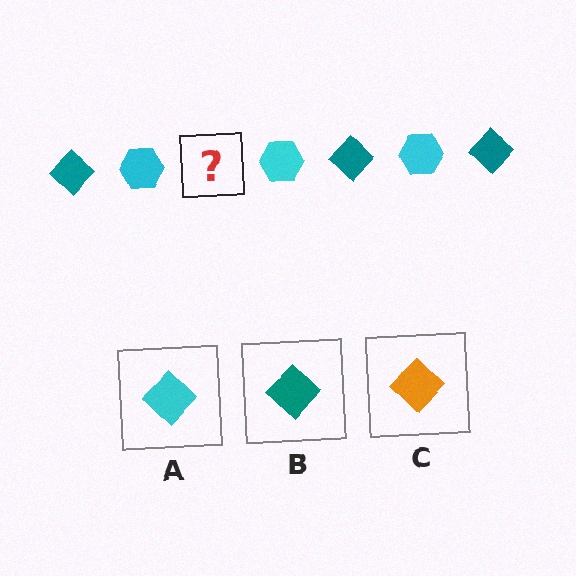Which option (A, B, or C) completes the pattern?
B.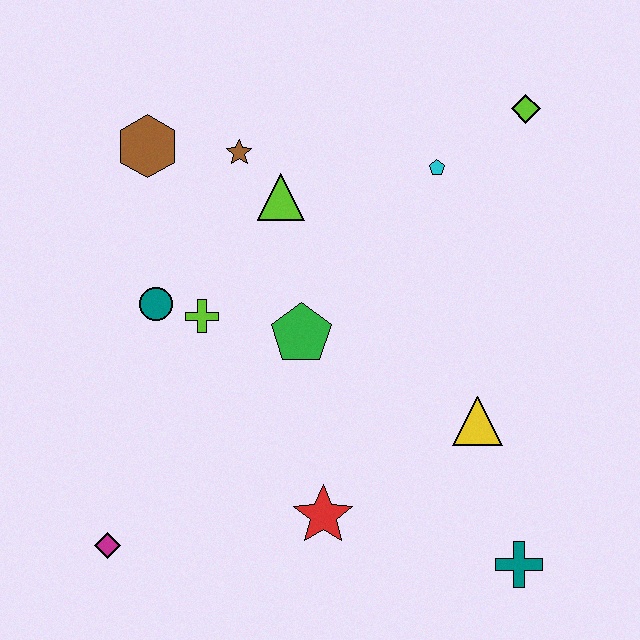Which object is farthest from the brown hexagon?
The teal cross is farthest from the brown hexagon.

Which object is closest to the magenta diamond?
The red star is closest to the magenta diamond.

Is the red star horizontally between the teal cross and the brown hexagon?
Yes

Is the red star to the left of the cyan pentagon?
Yes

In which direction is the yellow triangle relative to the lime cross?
The yellow triangle is to the right of the lime cross.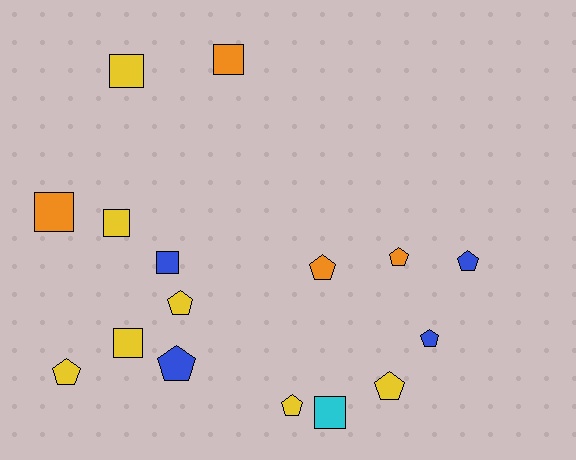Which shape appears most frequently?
Pentagon, with 9 objects.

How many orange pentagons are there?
There are 2 orange pentagons.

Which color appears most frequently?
Yellow, with 7 objects.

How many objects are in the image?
There are 16 objects.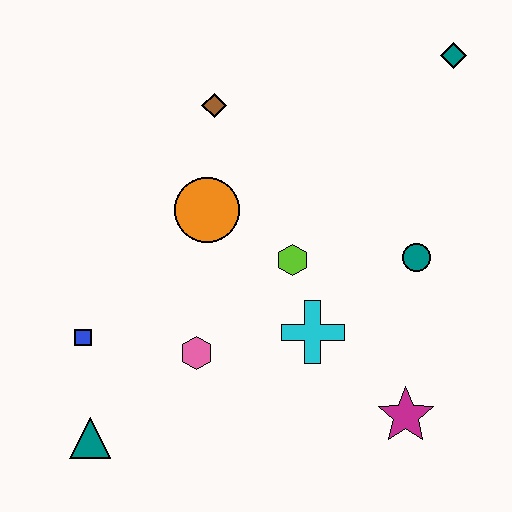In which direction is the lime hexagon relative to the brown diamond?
The lime hexagon is below the brown diamond.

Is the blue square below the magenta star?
No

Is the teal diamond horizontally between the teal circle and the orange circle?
No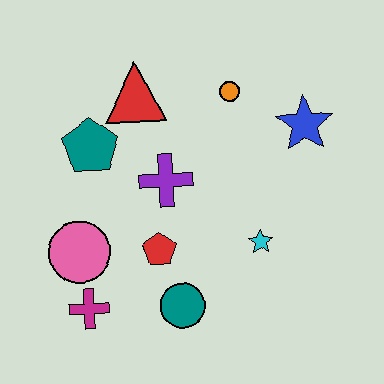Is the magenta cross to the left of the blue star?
Yes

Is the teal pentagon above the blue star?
No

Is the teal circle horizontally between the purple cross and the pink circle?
No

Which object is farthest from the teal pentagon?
The blue star is farthest from the teal pentagon.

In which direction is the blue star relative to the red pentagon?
The blue star is to the right of the red pentagon.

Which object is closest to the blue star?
The orange circle is closest to the blue star.